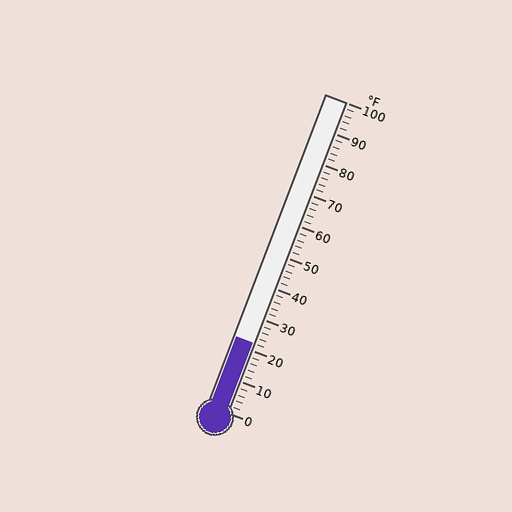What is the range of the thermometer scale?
The thermometer scale ranges from 0°F to 100°F.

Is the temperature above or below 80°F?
The temperature is below 80°F.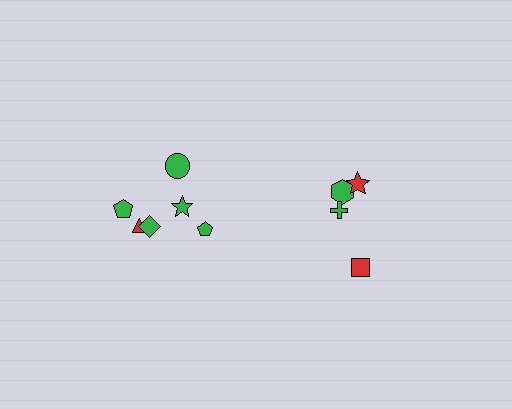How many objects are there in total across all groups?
There are 10 objects.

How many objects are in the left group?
There are 6 objects.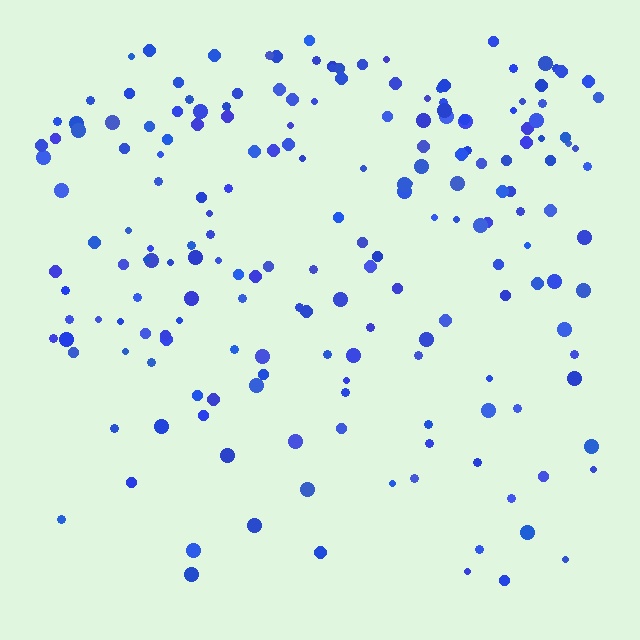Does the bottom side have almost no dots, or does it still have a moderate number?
Still a moderate number, just noticeably fewer than the top.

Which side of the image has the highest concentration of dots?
The top.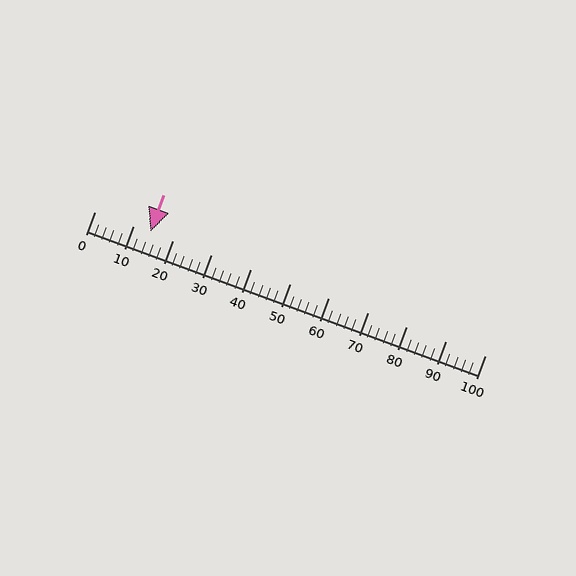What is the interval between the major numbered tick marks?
The major tick marks are spaced 10 units apart.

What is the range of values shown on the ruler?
The ruler shows values from 0 to 100.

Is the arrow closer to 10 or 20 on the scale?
The arrow is closer to 10.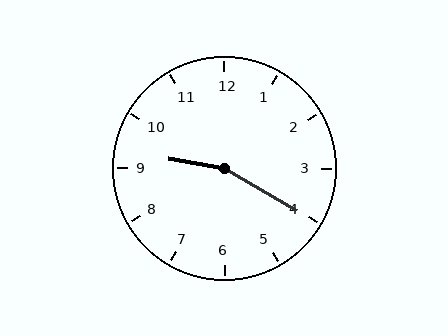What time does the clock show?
9:20.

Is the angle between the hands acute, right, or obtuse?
It is obtuse.